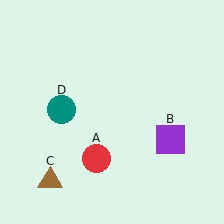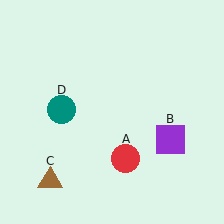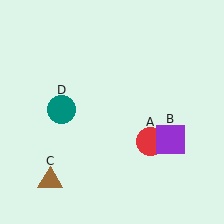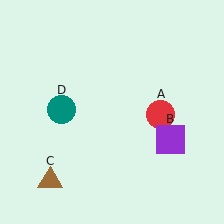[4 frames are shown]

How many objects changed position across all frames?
1 object changed position: red circle (object A).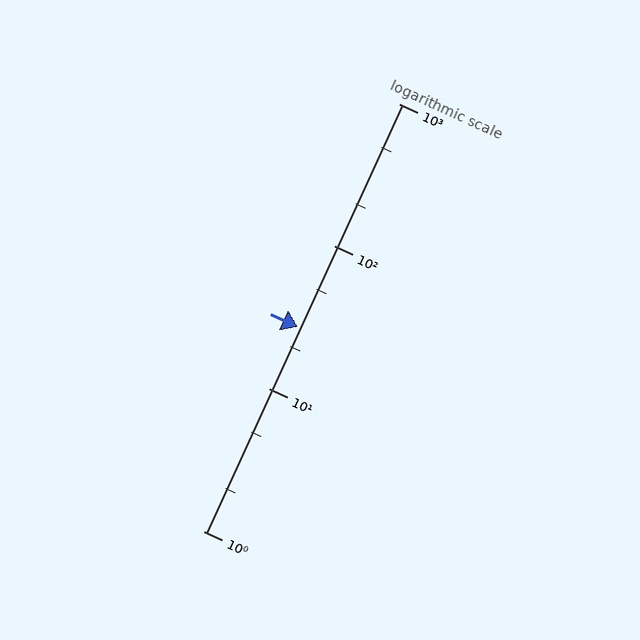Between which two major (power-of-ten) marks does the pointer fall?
The pointer is between 10 and 100.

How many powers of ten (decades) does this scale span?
The scale spans 3 decades, from 1 to 1000.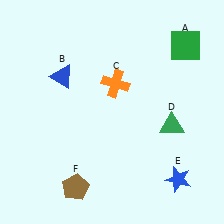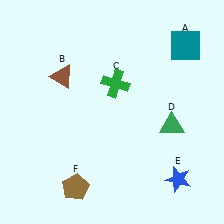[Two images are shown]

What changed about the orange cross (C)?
In Image 1, C is orange. In Image 2, it changed to green.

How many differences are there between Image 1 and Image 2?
There are 3 differences between the two images.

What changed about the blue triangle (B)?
In Image 1, B is blue. In Image 2, it changed to brown.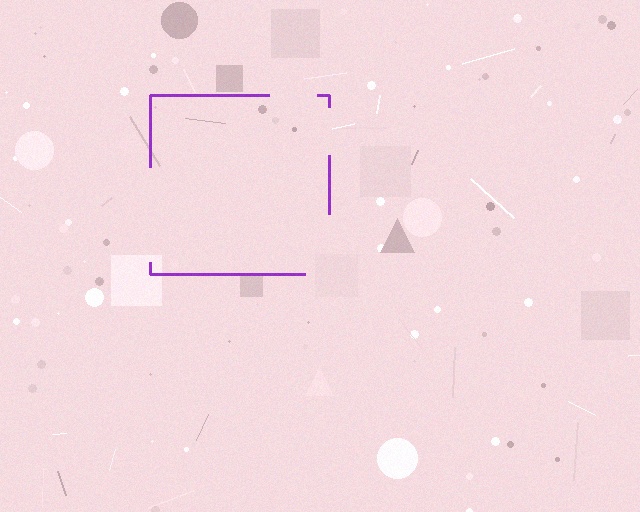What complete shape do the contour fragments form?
The contour fragments form a square.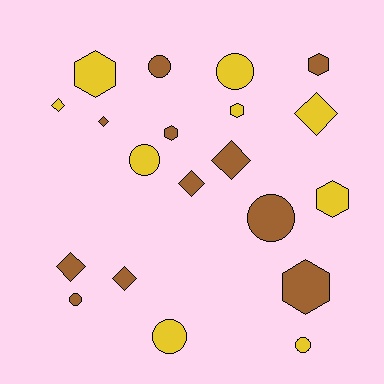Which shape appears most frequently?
Diamond, with 7 objects.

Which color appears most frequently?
Brown, with 11 objects.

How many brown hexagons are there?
There are 3 brown hexagons.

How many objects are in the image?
There are 20 objects.